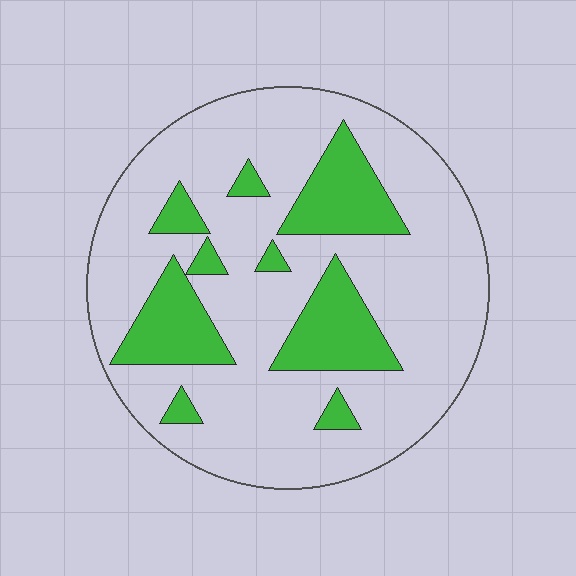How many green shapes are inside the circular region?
9.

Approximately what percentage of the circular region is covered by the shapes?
Approximately 25%.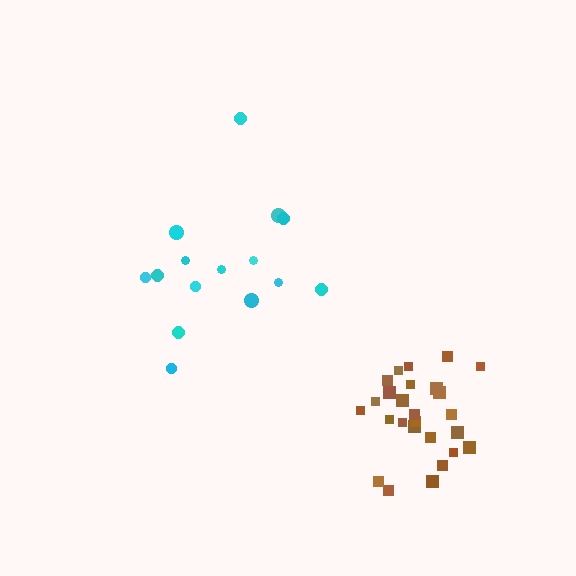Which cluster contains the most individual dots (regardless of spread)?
Brown (26).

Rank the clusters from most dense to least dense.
brown, cyan.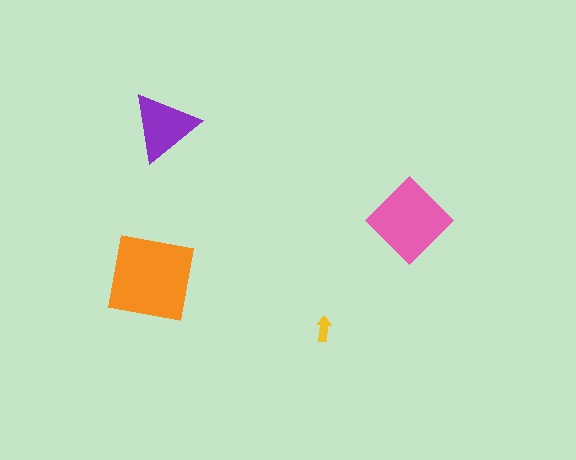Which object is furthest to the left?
The orange square is leftmost.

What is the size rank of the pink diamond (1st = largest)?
2nd.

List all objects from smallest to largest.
The yellow arrow, the purple triangle, the pink diamond, the orange square.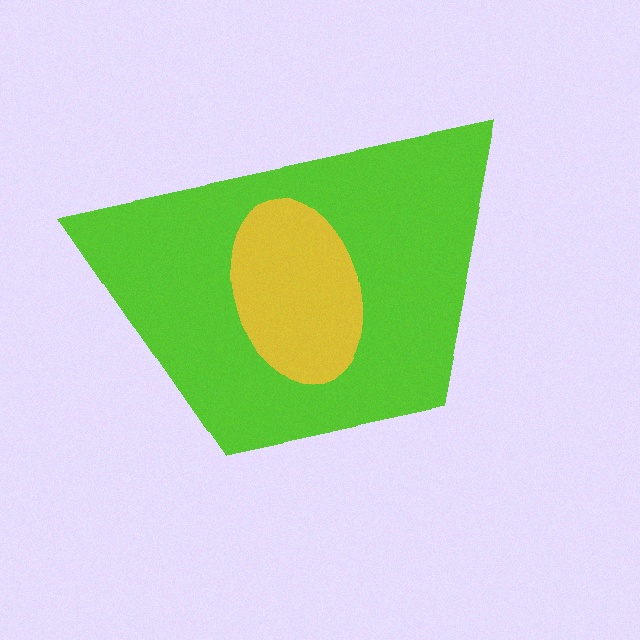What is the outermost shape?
The lime trapezoid.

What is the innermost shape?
The yellow ellipse.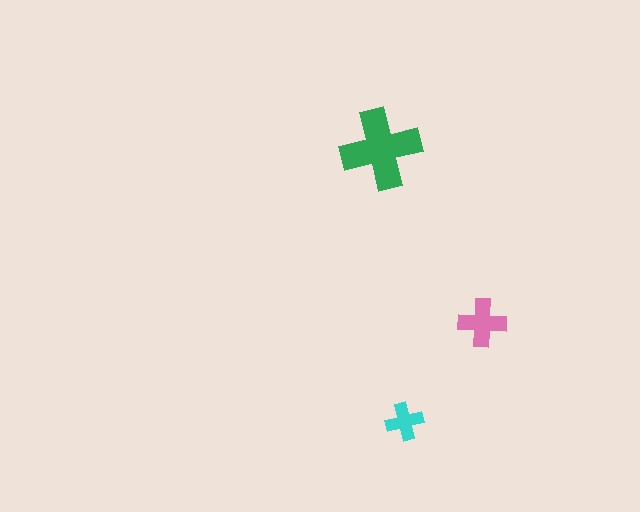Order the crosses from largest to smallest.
the green one, the pink one, the cyan one.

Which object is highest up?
The green cross is topmost.